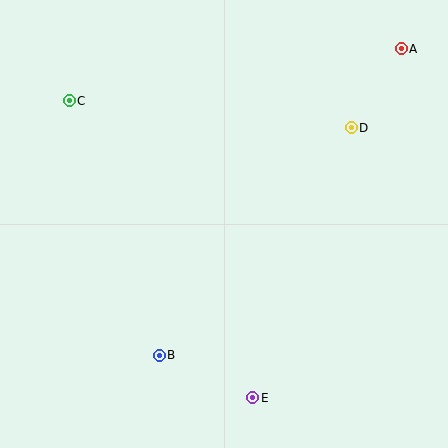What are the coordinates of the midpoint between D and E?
The midpoint between D and E is at (302, 263).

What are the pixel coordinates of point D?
Point D is at (351, 128).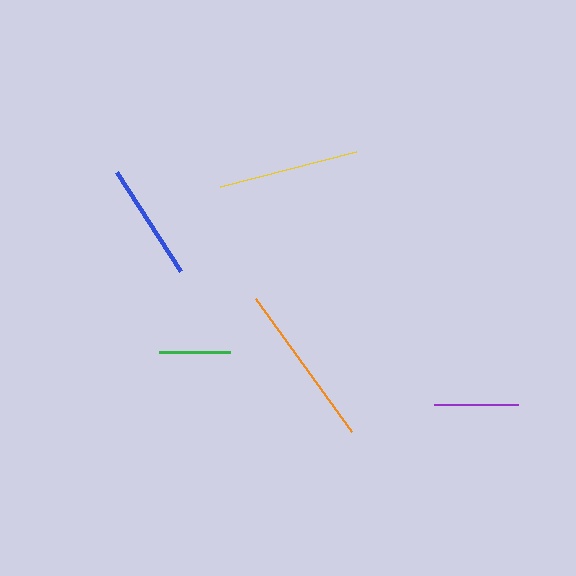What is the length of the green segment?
The green segment is approximately 71 pixels long.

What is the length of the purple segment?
The purple segment is approximately 83 pixels long.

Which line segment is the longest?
The orange line is the longest at approximately 164 pixels.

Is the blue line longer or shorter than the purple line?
The blue line is longer than the purple line.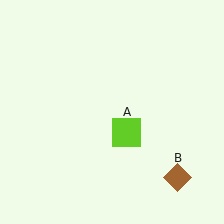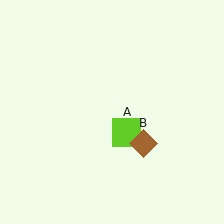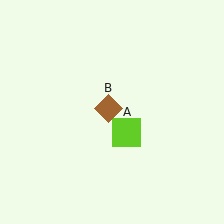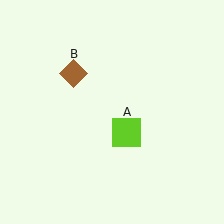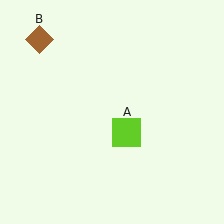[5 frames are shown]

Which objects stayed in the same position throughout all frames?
Lime square (object A) remained stationary.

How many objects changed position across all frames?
1 object changed position: brown diamond (object B).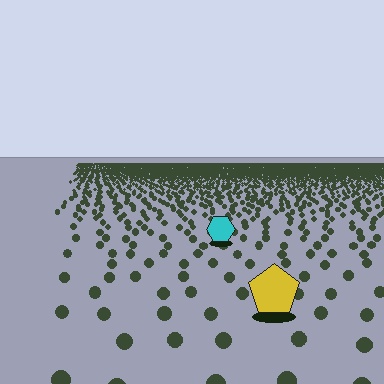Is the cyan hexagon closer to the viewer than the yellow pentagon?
No. The yellow pentagon is closer — you can tell from the texture gradient: the ground texture is coarser near it.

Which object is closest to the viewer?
The yellow pentagon is closest. The texture marks near it are larger and more spread out.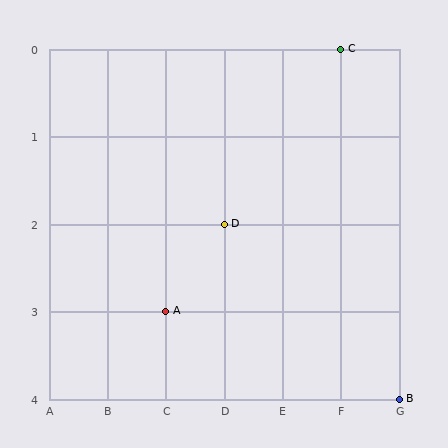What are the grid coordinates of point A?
Point A is at grid coordinates (C, 3).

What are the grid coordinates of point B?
Point B is at grid coordinates (G, 4).